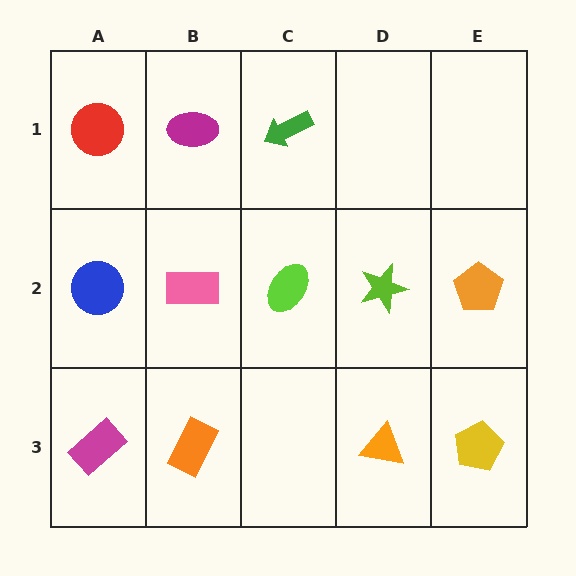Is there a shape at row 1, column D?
No, that cell is empty.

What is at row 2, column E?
An orange pentagon.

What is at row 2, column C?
A lime ellipse.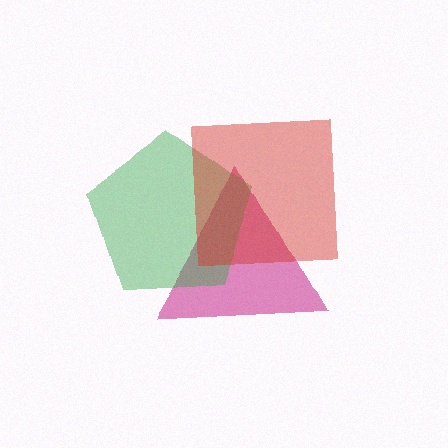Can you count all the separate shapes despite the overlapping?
Yes, there are 3 separate shapes.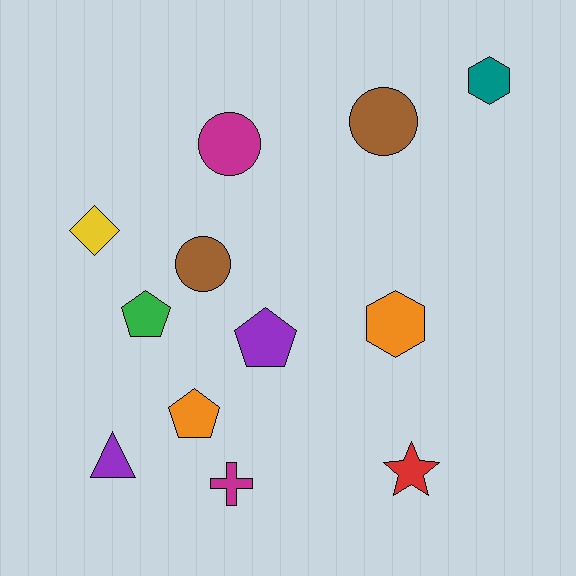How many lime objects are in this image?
There are no lime objects.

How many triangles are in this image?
There is 1 triangle.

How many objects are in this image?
There are 12 objects.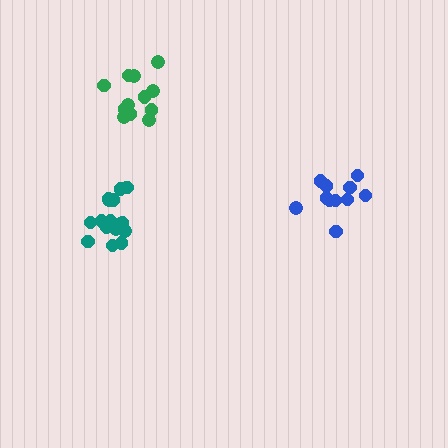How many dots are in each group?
Group 1: 11 dots, Group 2: 12 dots, Group 3: 16 dots (39 total).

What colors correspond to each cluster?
The clusters are colored: blue, green, teal.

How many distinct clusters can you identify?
There are 3 distinct clusters.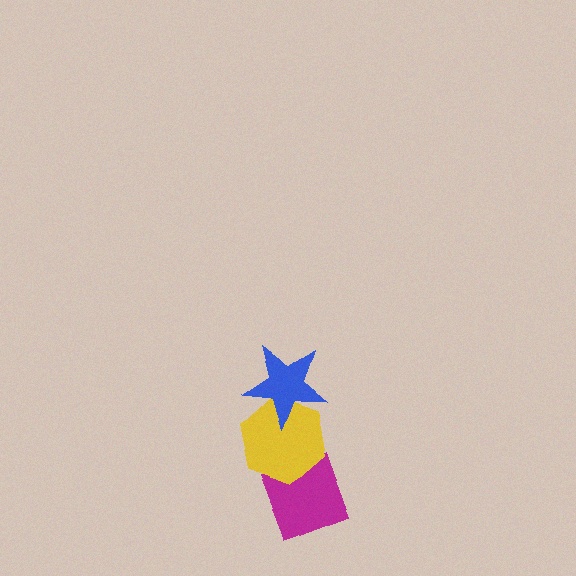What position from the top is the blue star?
The blue star is 1st from the top.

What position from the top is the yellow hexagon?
The yellow hexagon is 2nd from the top.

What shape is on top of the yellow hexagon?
The blue star is on top of the yellow hexagon.